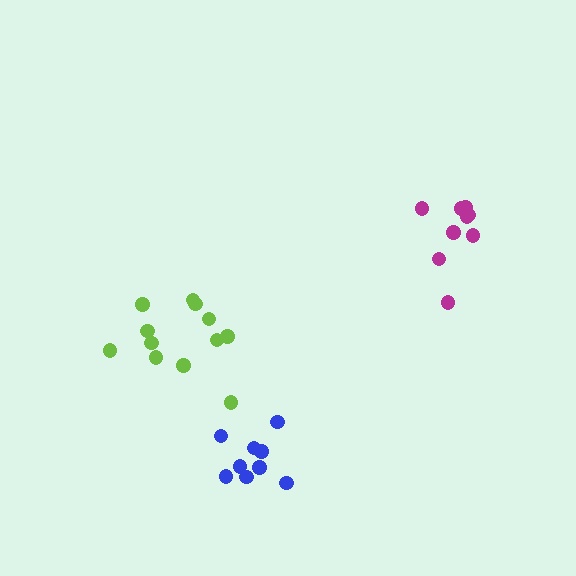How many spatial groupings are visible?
There are 3 spatial groupings.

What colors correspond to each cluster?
The clusters are colored: magenta, lime, blue.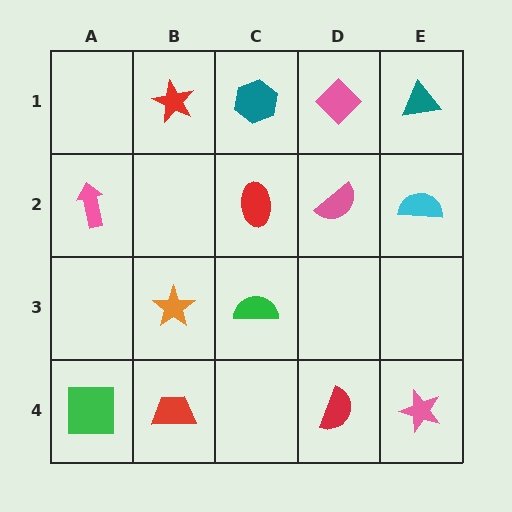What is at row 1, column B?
A red star.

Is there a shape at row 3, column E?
No, that cell is empty.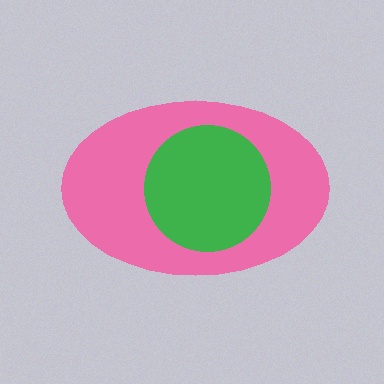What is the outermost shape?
The pink ellipse.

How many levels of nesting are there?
2.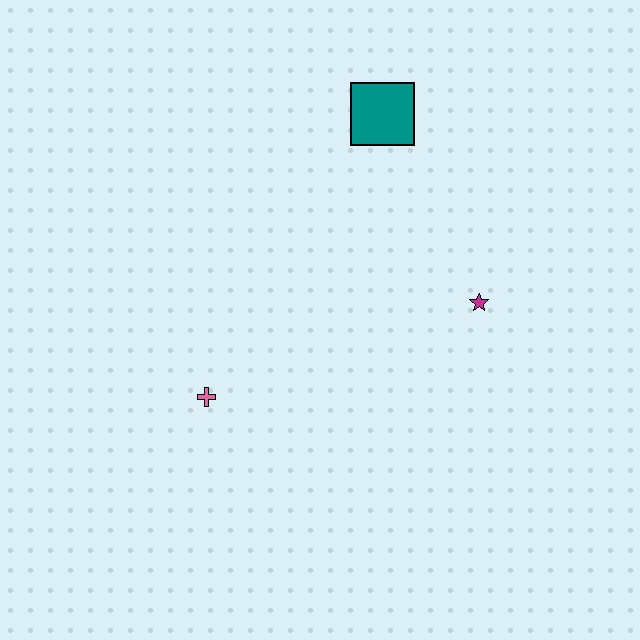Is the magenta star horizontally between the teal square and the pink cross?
No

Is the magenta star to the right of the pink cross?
Yes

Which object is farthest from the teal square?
The pink cross is farthest from the teal square.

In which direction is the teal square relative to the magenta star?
The teal square is above the magenta star.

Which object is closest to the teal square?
The magenta star is closest to the teal square.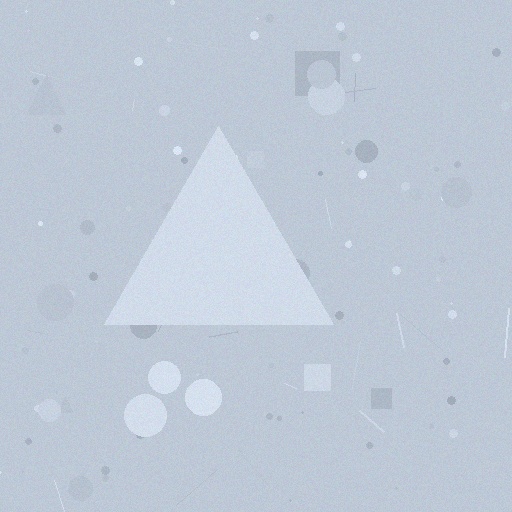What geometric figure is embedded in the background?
A triangle is embedded in the background.